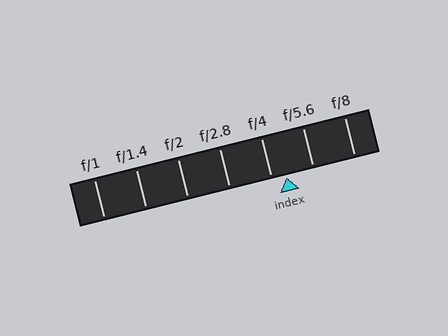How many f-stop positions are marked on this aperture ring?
There are 7 f-stop positions marked.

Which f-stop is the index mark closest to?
The index mark is closest to f/4.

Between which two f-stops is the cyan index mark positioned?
The index mark is between f/4 and f/5.6.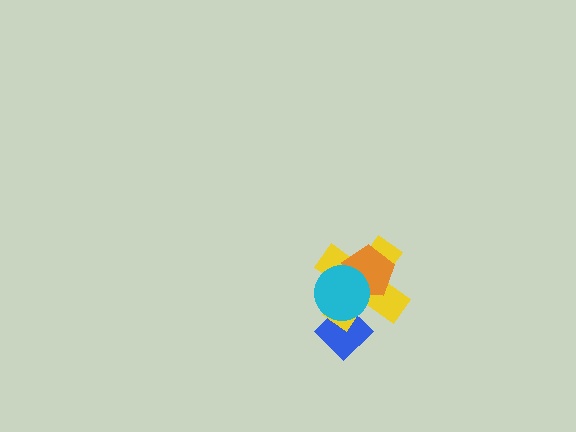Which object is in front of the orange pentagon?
The cyan circle is in front of the orange pentagon.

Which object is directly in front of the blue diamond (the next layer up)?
The yellow cross is directly in front of the blue diamond.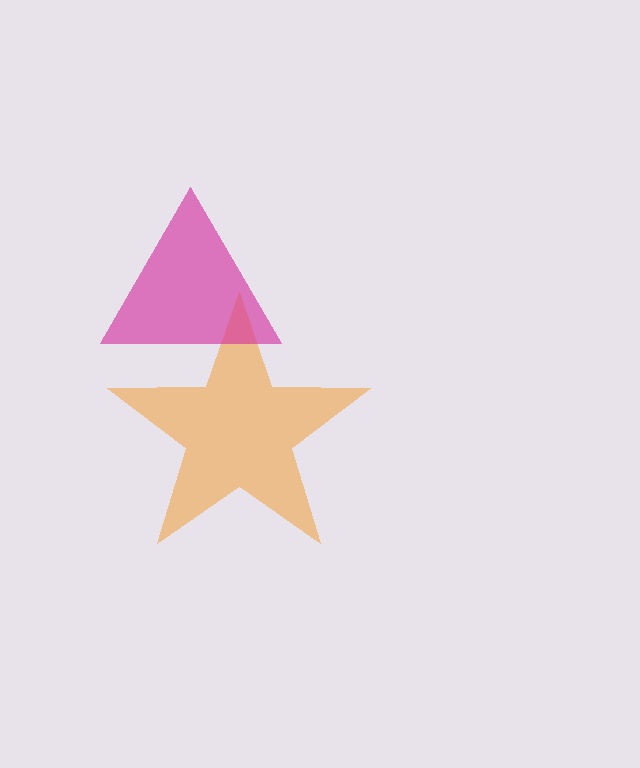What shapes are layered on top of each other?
The layered shapes are: an orange star, a magenta triangle.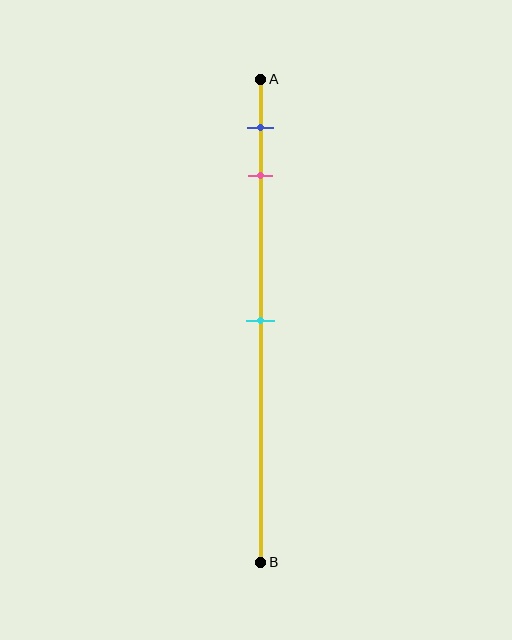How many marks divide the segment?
There are 3 marks dividing the segment.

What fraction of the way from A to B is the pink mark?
The pink mark is approximately 20% (0.2) of the way from A to B.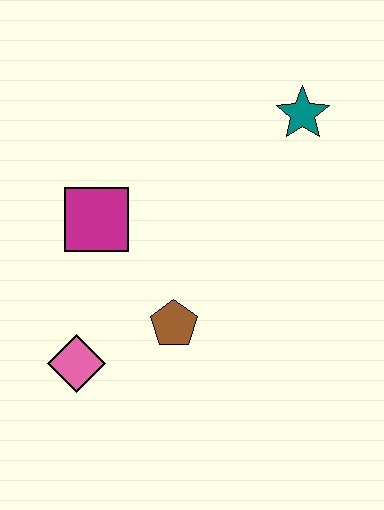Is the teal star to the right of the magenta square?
Yes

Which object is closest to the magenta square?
The brown pentagon is closest to the magenta square.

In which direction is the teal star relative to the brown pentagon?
The teal star is above the brown pentagon.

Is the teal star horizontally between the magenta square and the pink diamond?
No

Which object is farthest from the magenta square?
The teal star is farthest from the magenta square.